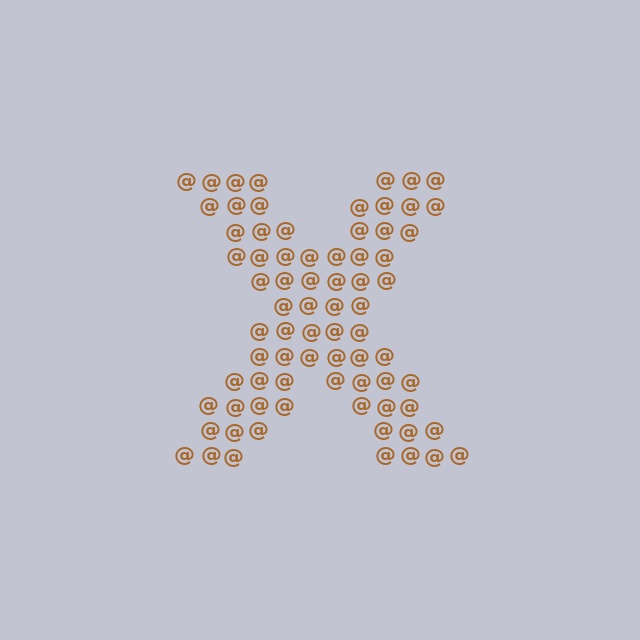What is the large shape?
The large shape is the letter X.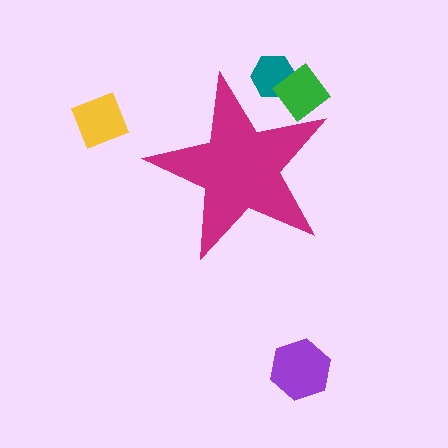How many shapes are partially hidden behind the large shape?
2 shapes are partially hidden.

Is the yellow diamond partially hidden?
No, the yellow diamond is fully visible.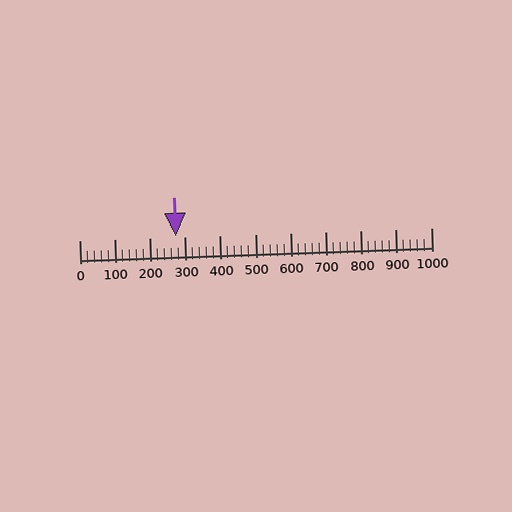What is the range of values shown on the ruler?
The ruler shows values from 0 to 1000.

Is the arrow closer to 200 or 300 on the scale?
The arrow is closer to 300.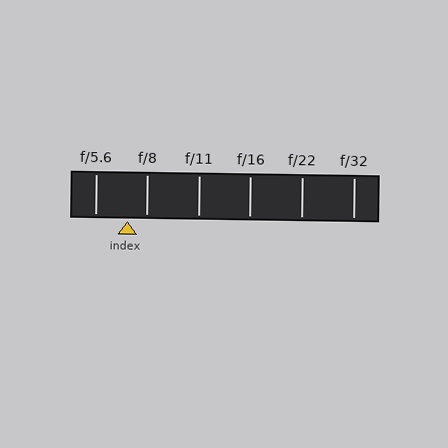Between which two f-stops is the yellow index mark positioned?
The index mark is between f/5.6 and f/8.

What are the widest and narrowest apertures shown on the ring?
The widest aperture shown is f/5.6 and the narrowest is f/32.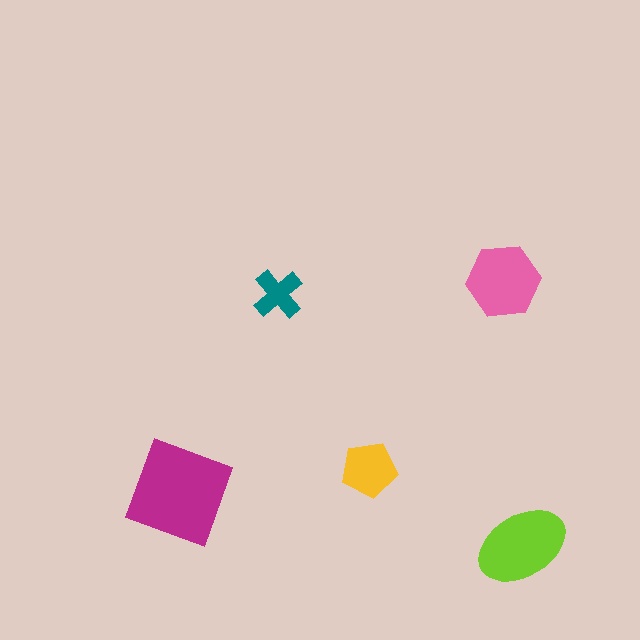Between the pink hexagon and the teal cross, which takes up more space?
The pink hexagon.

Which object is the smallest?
The teal cross.